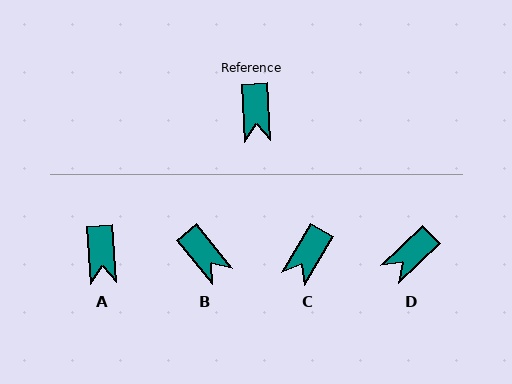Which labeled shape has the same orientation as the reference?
A.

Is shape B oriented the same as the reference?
No, it is off by about 36 degrees.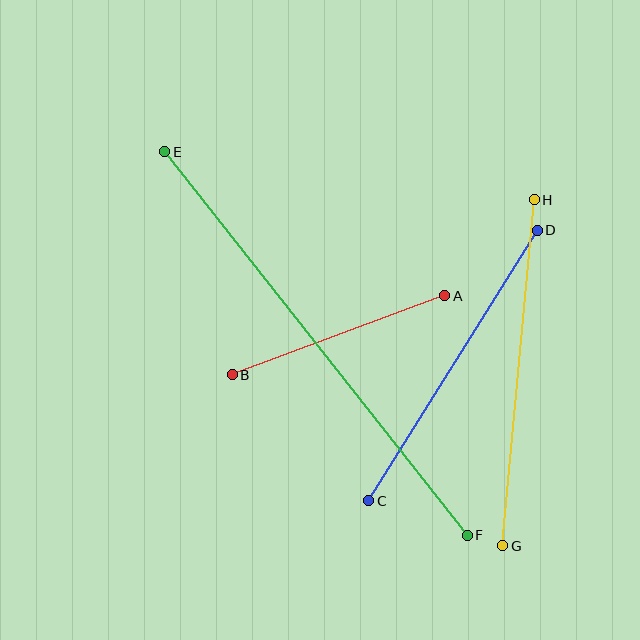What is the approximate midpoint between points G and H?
The midpoint is at approximately (518, 373) pixels.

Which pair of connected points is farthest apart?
Points E and F are farthest apart.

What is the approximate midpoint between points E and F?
The midpoint is at approximately (316, 343) pixels.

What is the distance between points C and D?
The distance is approximately 319 pixels.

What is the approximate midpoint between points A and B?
The midpoint is at approximately (339, 335) pixels.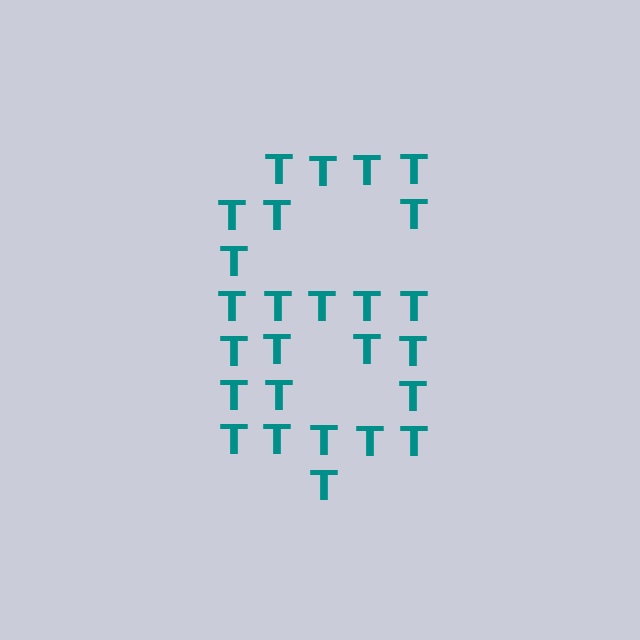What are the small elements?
The small elements are letter T's.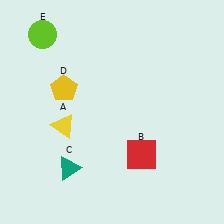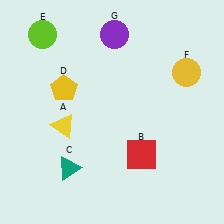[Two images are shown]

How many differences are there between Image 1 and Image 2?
There are 2 differences between the two images.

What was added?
A yellow circle (F), a purple circle (G) were added in Image 2.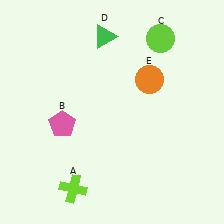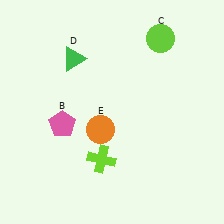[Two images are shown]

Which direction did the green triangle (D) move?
The green triangle (D) moved left.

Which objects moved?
The objects that moved are: the lime cross (A), the green triangle (D), the orange circle (E).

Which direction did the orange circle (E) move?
The orange circle (E) moved down.